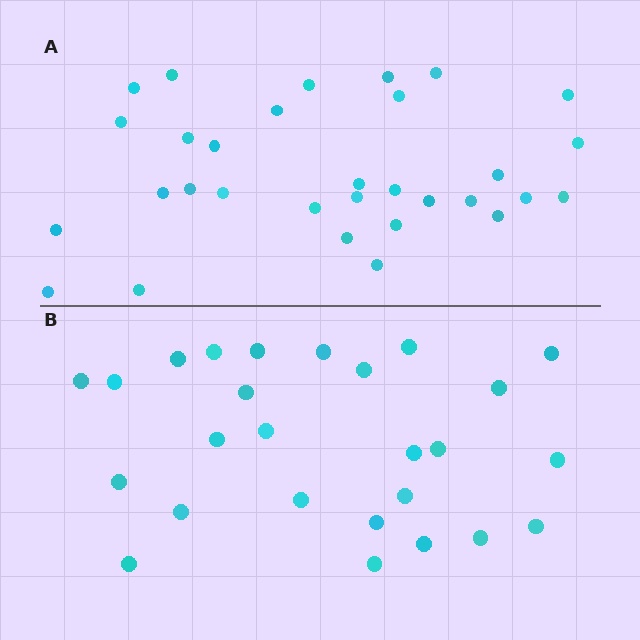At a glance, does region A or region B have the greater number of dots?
Region A (the top region) has more dots.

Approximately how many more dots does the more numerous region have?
Region A has about 5 more dots than region B.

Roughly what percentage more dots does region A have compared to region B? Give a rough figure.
About 20% more.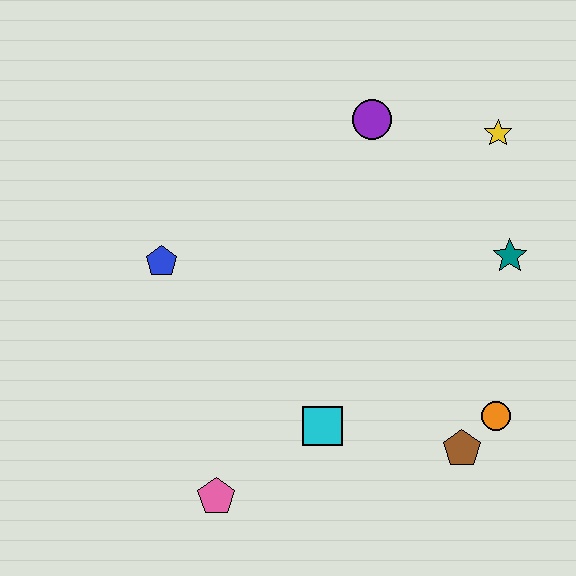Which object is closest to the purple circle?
The yellow star is closest to the purple circle.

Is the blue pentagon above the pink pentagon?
Yes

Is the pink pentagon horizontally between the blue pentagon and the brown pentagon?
Yes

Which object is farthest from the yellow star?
The pink pentagon is farthest from the yellow star.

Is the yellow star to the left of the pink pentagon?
No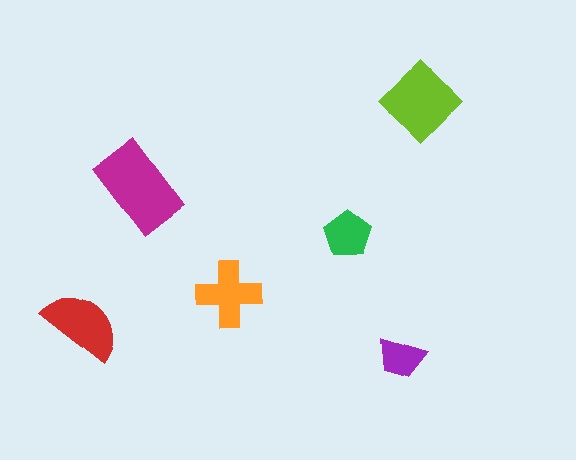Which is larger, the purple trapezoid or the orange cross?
The orange cross.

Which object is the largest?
The magenta rectangle.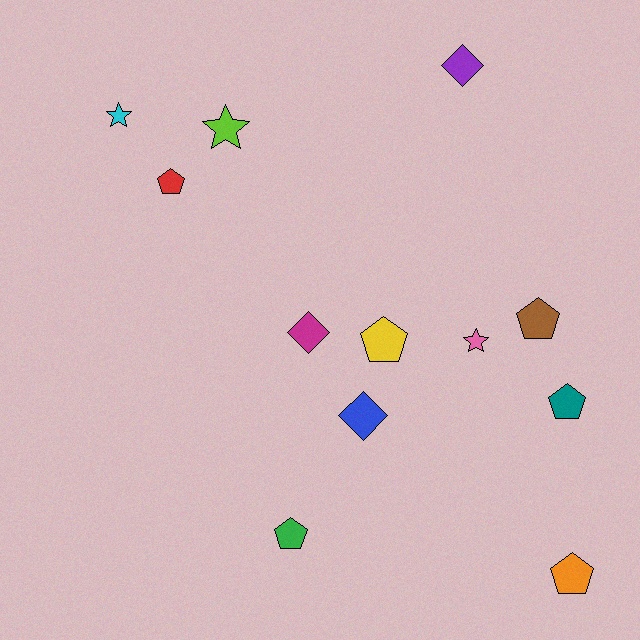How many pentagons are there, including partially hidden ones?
There are 6 pentagons.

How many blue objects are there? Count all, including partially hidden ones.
There is 1 blue object.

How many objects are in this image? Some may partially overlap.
There are 12 objects.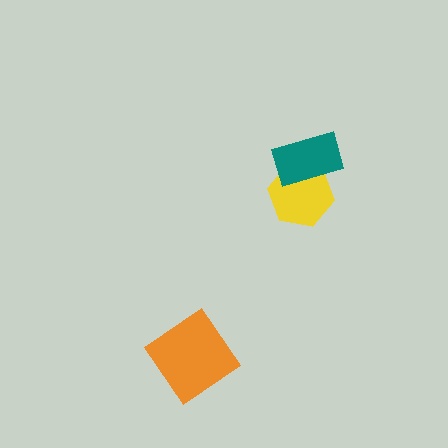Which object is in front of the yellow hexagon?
The teal rectangle is in front of the yellow hexagon.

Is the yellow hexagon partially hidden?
Yes, it is partially covered by another shape.